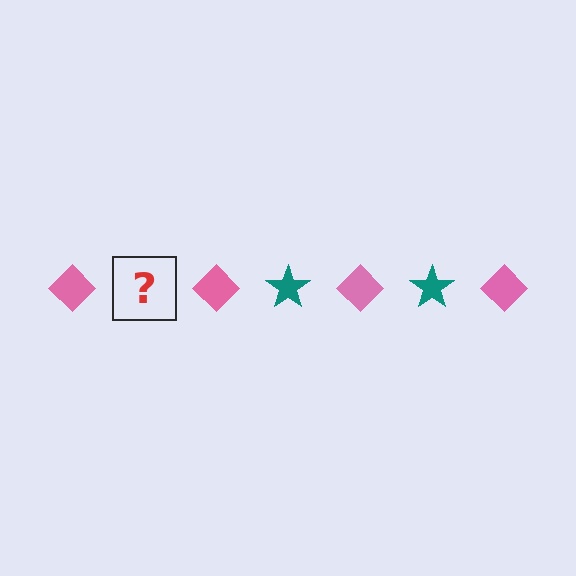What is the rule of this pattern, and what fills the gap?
The rule is that the pattern alternates between pink diamond and teal star. The gap should be filled with a teal star.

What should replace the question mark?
The question mark should be replaced with a teal star.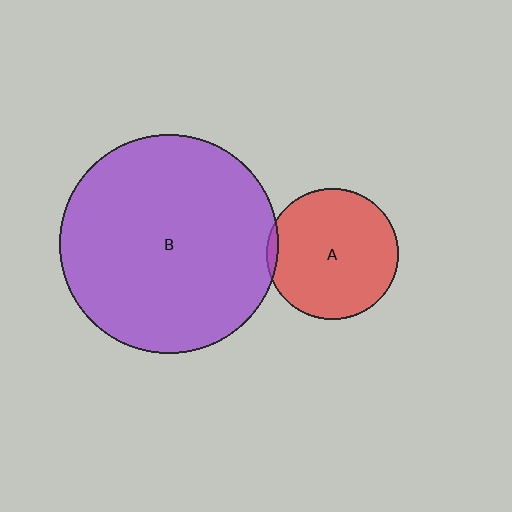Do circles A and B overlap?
Yes.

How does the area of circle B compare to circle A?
Approximately 2.8 times.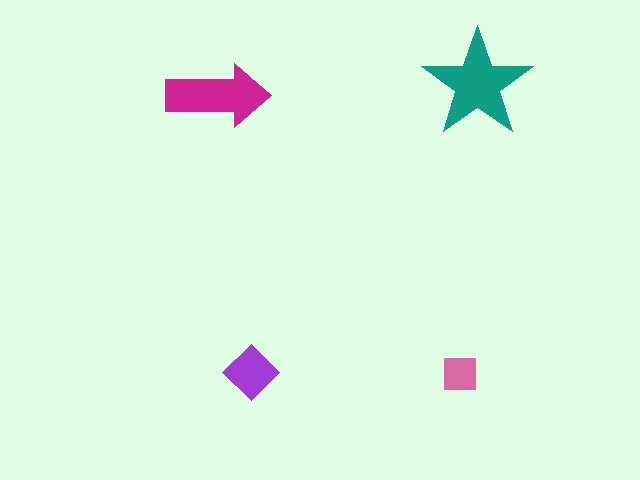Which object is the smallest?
The pink square.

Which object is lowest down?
The pink square is bottommost.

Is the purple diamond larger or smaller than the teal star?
Smaller.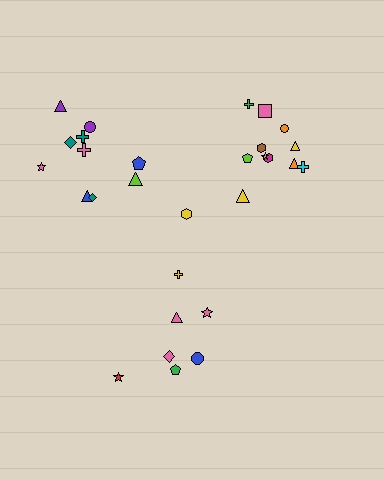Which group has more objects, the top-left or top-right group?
The top-right group.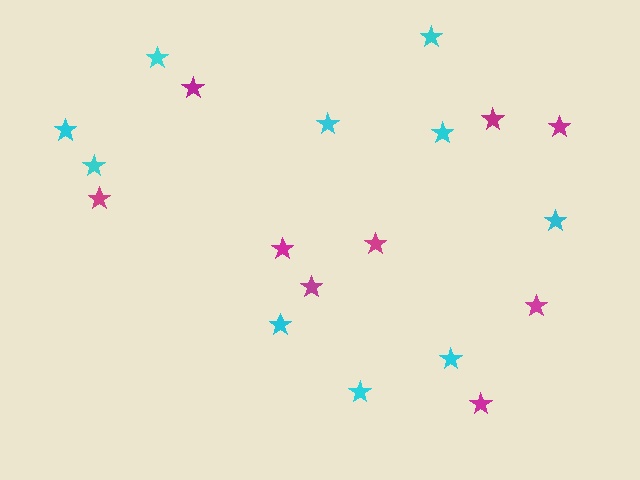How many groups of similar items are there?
There are 2 groups: one group of cyan stars (10) and one group of magenta stars (9).